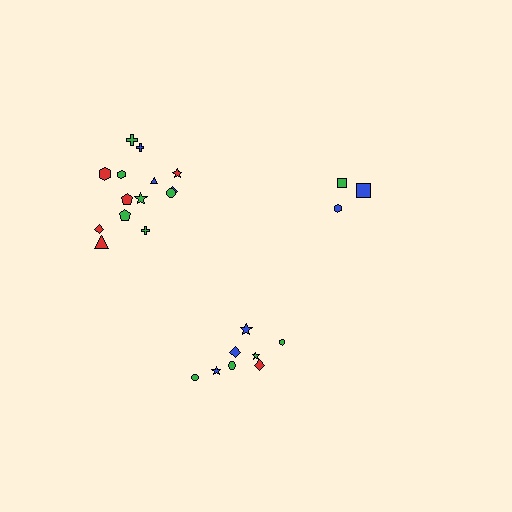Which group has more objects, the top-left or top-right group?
The top-left group.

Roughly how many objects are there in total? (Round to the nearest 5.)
Roughly 25 objects in total.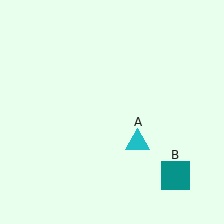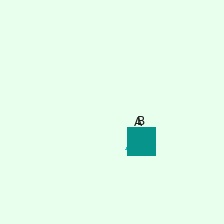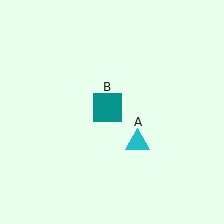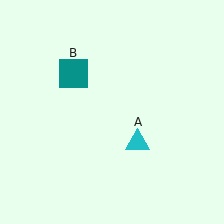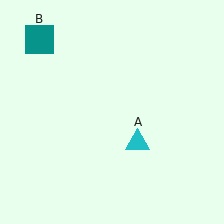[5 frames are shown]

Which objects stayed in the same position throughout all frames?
Cyan triangle (object A) remained stationary.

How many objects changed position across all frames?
1 object changed position: teal square (object B).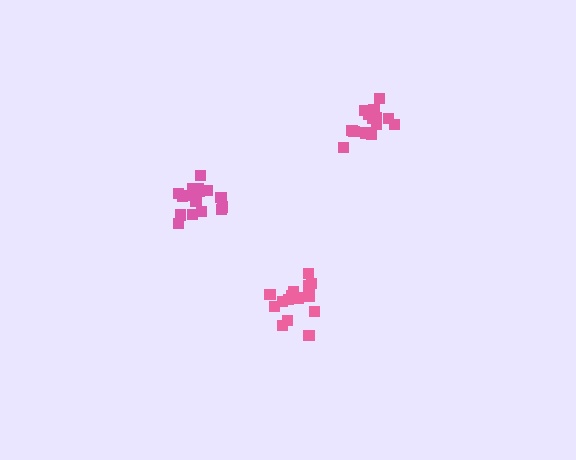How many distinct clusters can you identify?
There are 3 distinct clusters.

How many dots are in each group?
Group 1: 19 dots, Group 2: 15 dots, Group 3: 16 dots (50 total).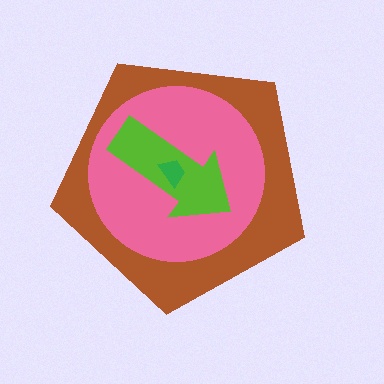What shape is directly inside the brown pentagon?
The pink circle.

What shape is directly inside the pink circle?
The lime arrow.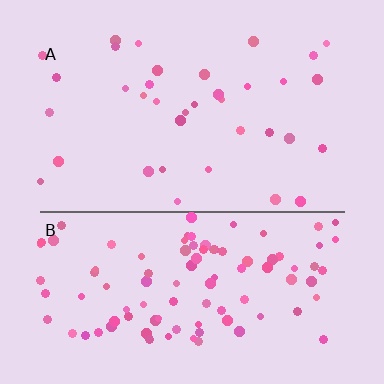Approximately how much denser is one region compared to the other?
Approximately 2.8× — region B over region A.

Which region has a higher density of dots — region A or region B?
B (the bottom).